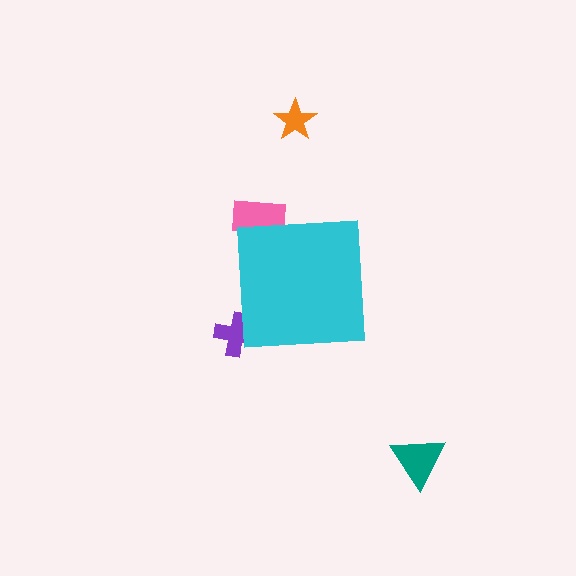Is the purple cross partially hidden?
Yes, the purple cross is partially hidden behind the cyan square.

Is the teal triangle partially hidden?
No, the teal triangle is fully visible.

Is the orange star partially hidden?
No, the orange star is fully visible.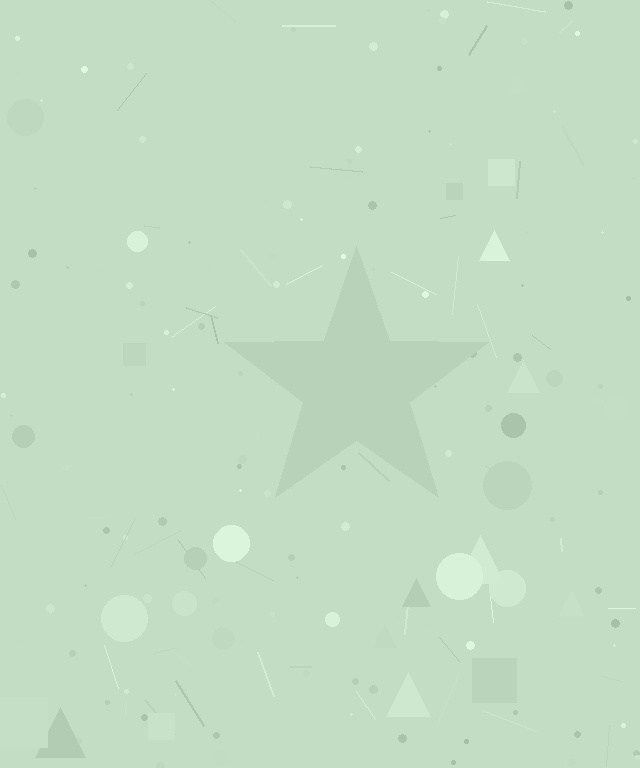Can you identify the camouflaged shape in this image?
The camouflaged shape is a star.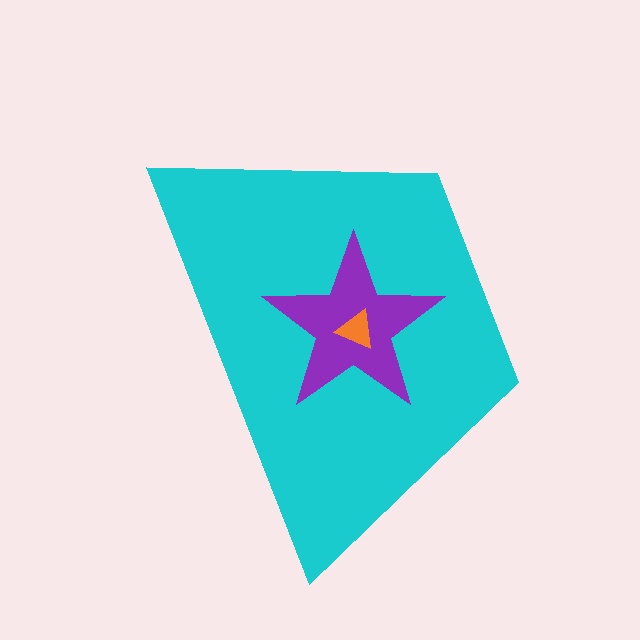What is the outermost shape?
The cyan trapezoid.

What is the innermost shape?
The orange triangle.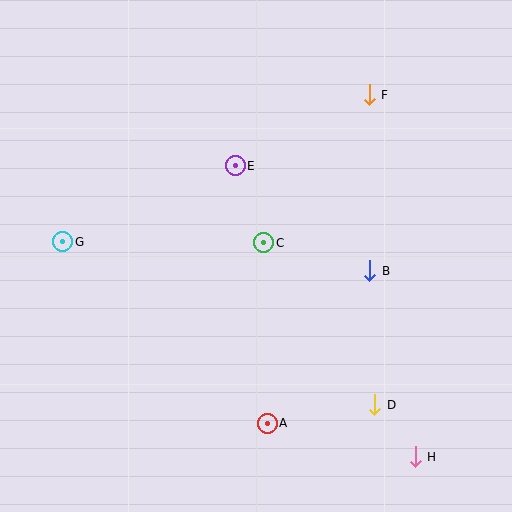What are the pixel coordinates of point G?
Point G is at (63, 242).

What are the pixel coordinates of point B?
Point B is at (370, 271).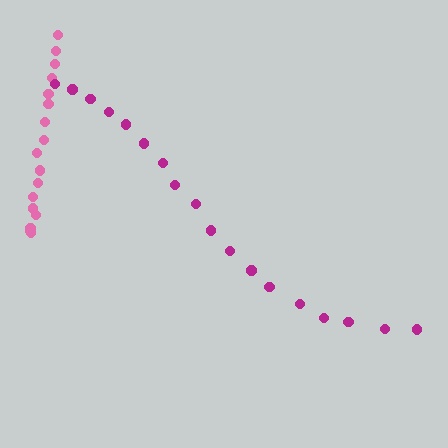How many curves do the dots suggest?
There are 2 distinct paths.